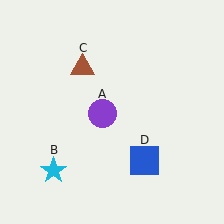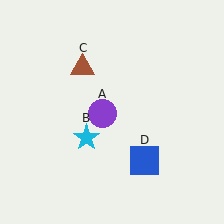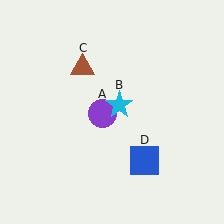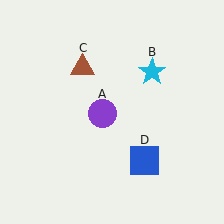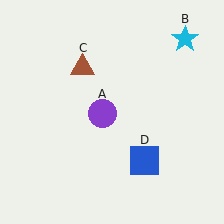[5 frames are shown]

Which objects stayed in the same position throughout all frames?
Purple circle (object A) and brown triangle (object C) and blue square (object D) remained stationary.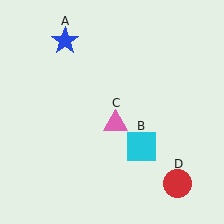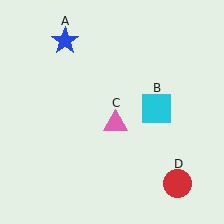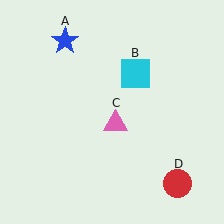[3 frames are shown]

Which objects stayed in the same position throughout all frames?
Blue star (object A) and pink triangle (object C) and red circle (object D) remained stationary.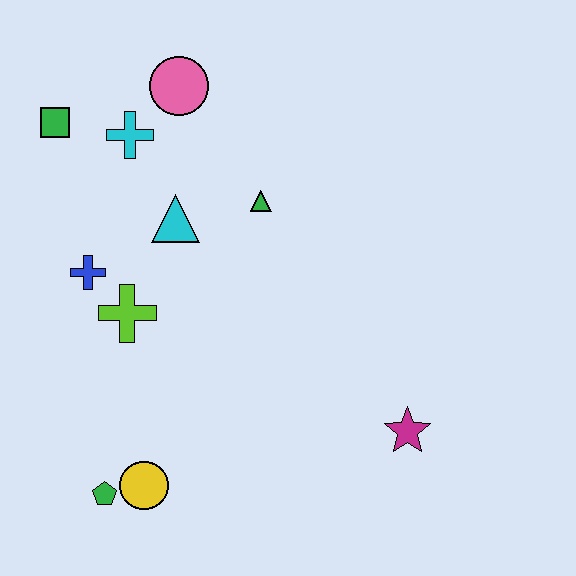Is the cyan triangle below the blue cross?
No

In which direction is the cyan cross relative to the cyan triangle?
The cyan cross is above the cyan triangle.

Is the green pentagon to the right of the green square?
Yes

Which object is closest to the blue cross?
The lime cross is closest to the blue cross.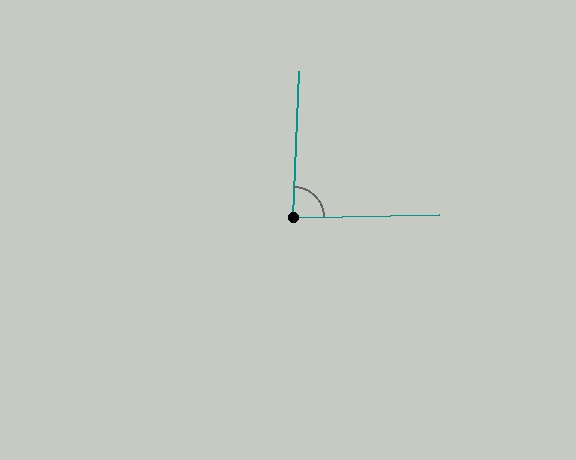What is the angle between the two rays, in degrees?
Approximately 86 degrees.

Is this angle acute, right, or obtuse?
It is approximately a right angle.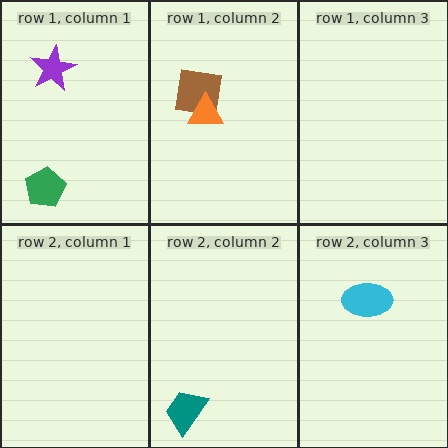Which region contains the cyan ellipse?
The row 2, column 3 region.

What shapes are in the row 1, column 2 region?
The brown square, the orange triangle.